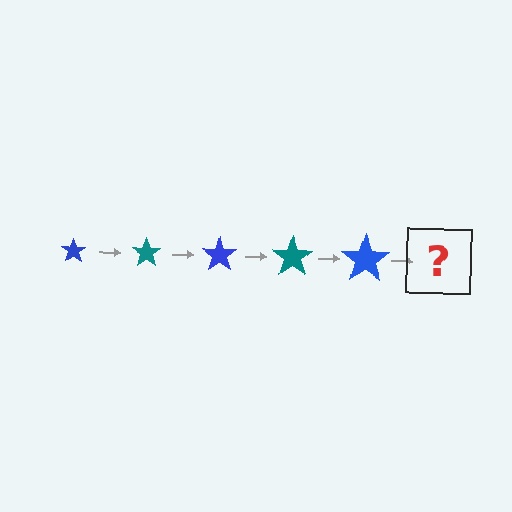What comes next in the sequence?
The next element should be a teal star, larger than the previous one.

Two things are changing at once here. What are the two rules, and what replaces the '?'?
The two rules are that the star grows larger each step and the color cycles through blue and teal. The '?' should be a teal star, larger than the previous one.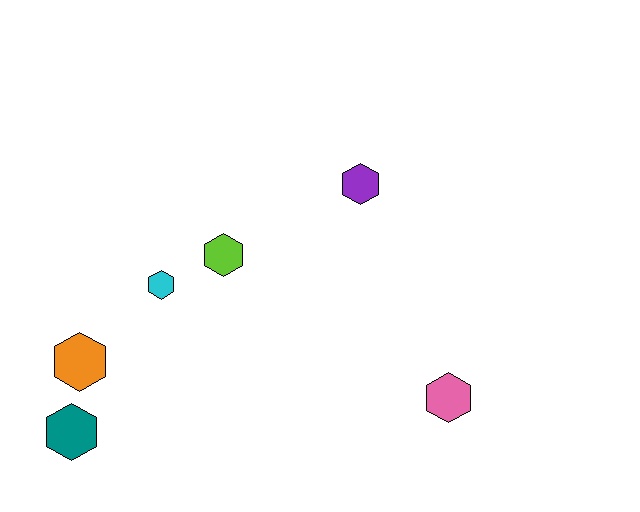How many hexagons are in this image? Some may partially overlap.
There are 6 hexagons.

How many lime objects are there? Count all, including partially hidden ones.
There is 1 lime object.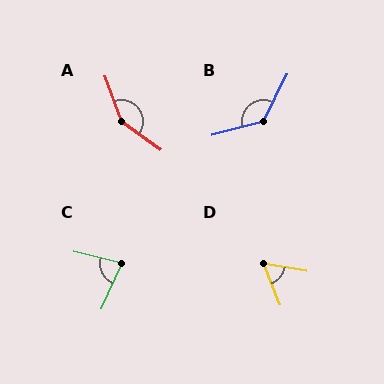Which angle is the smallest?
D, at approximately 59 degrees.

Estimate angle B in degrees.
Approximately 131 degrees.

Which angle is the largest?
A, at approximately 145 degrees.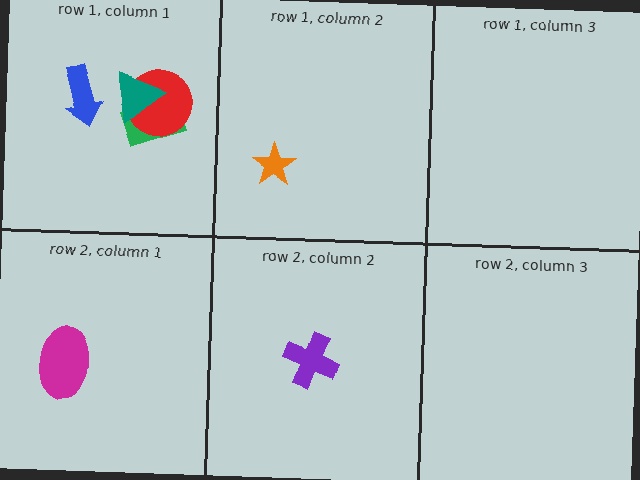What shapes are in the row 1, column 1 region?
The green rectangle, the blue arrow, the red circle, the teal triangle.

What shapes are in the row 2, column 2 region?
The purple cross.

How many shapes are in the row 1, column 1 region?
4.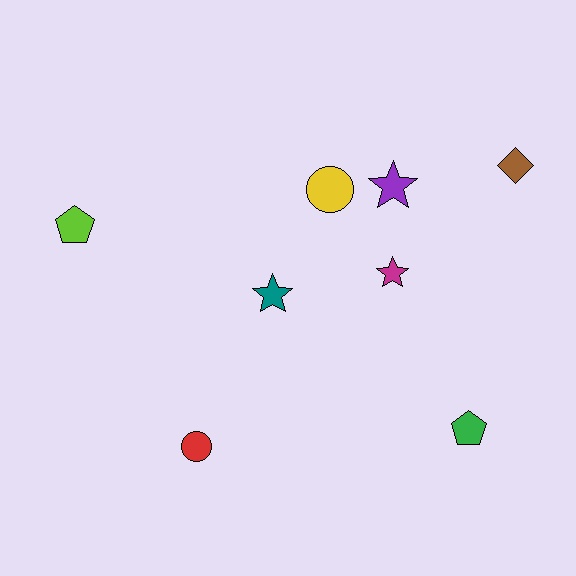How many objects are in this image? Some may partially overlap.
There are 8 objects.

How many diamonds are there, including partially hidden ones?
There is 1 diamond.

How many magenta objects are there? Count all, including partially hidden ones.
There is 1 magenta object.